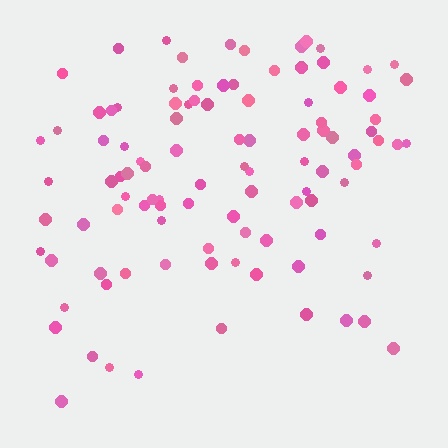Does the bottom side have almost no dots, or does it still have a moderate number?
Still a moderate number, just noticeably fewer than the top.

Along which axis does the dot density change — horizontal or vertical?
Vertical.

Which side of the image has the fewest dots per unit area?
The bottom.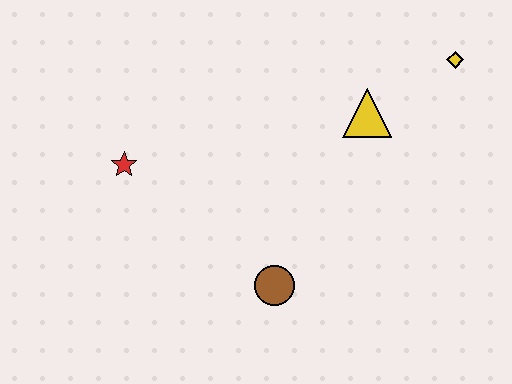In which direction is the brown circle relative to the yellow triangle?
The brown circle is below the yellow triangle.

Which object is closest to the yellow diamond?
The yellow triangle is closest to the yellow diamond.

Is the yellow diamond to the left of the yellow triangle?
No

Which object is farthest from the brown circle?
The yellow diamond is farthest from the brown circle.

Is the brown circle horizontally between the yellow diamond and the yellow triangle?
No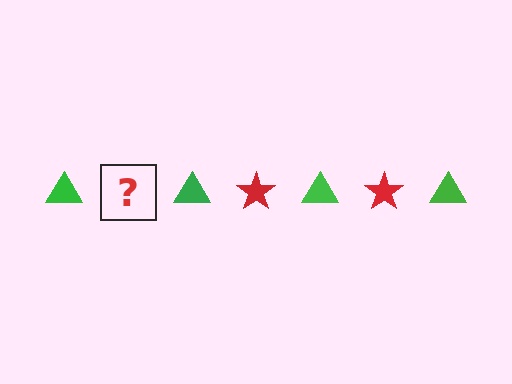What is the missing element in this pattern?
The missing element is a red star.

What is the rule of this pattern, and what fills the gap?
The rule is that the pattern alternates between green triangle and red star. The gap should be filled with a red star.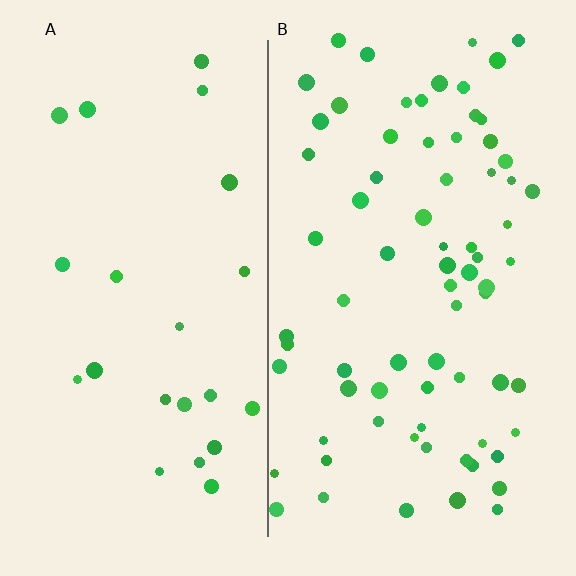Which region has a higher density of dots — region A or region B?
B (the right).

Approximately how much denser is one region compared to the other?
Approximately 3.2× — region B over region A.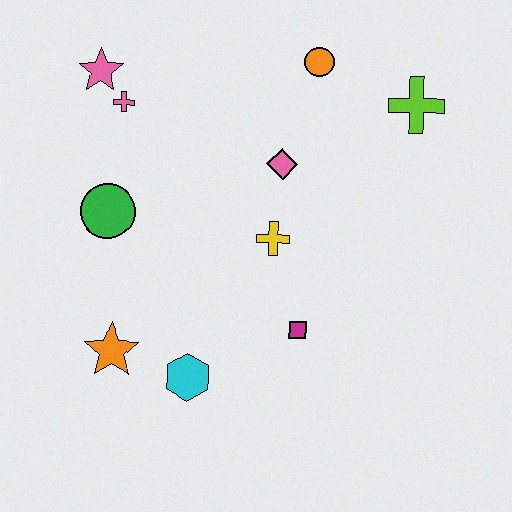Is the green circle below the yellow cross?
No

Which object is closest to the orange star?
The cyan hexagon is closest to the orange star.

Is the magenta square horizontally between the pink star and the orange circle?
Yes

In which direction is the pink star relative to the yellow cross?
The pink star is to the left of the yellow cross.